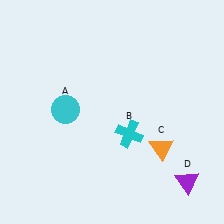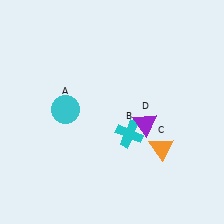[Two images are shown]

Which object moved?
The purple triangle (D) moved up.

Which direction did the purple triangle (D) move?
The purple triangle (D) moved up.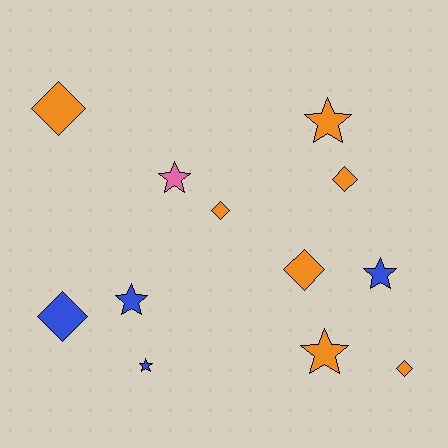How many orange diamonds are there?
There are 5 orange diamonds.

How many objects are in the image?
There are 12 objects.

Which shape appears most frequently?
Star, with 6 objects.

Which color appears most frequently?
Orange, with 7 objects.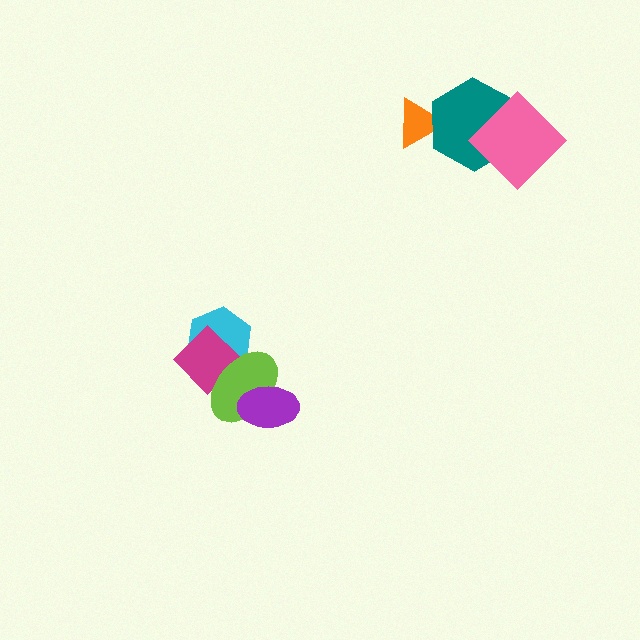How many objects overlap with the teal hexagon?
2 objects overlap with the teal hexagon.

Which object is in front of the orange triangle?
The teal hexagon is in front of the orange triangle.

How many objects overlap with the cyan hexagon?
2 objects overlap with the cyan hexagon.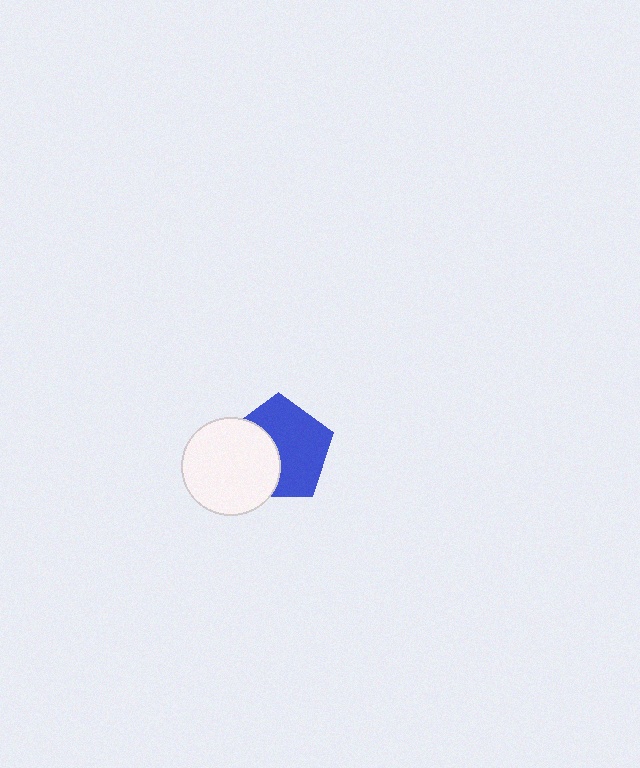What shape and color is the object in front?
The object in front is a white circle.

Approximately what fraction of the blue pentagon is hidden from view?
Roughly 39% of the blue pentagon is hidden behind the white circle.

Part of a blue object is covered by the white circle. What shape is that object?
It is a pentagon.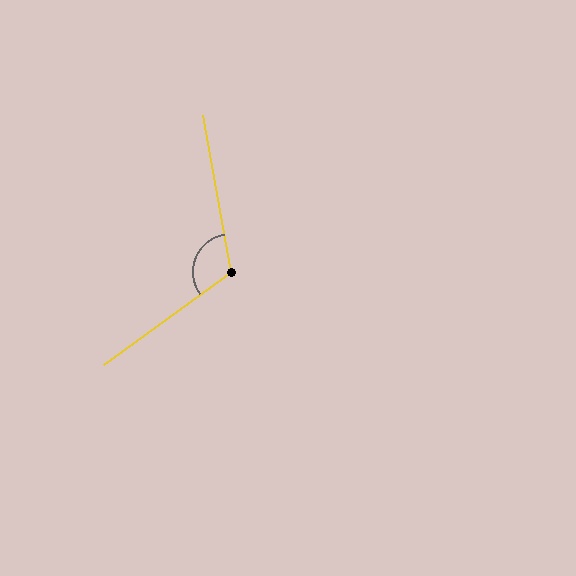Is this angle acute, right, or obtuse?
It is obtuse.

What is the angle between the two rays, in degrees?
Approximately 116 degrees.